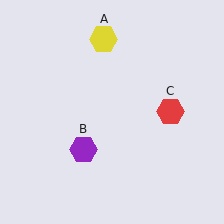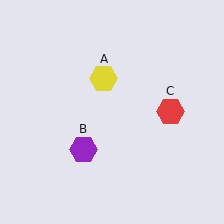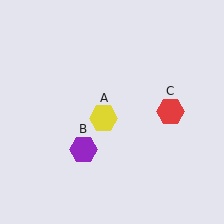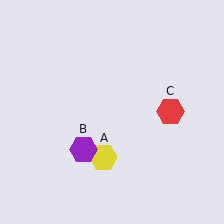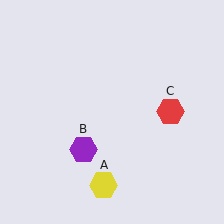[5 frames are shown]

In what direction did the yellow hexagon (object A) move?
The yellow hexagon (object A) moved down.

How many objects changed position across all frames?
1 object changed position: yellow hexagon (object A).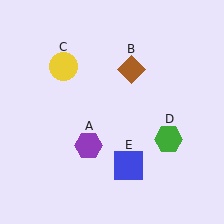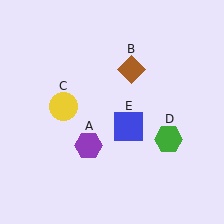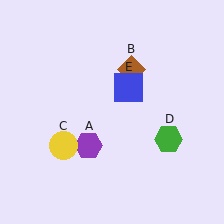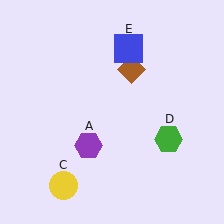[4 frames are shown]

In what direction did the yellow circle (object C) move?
The yellow circle (object C) moved down.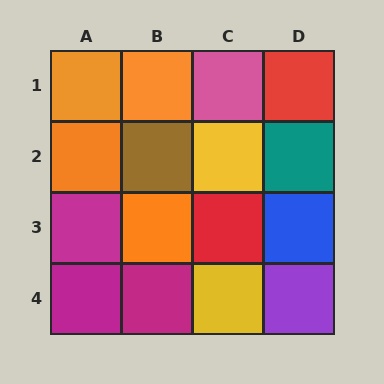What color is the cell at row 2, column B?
Brown.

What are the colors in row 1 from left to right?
Orange, orange, pink, red.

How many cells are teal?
1 cell is teal.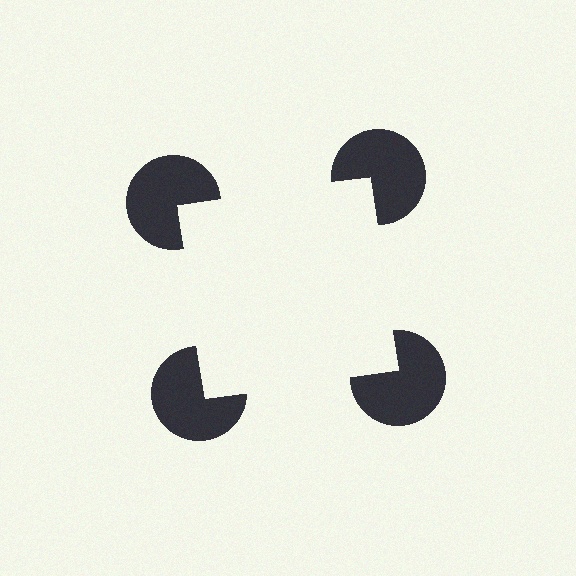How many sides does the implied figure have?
4 sides.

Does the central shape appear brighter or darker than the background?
It typically appears slightly brighter than the background, even though no actual brightness change is drawn.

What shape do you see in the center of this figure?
An illusory square — its edges are inferred from the aligned wedge cuts in the pac-man discs, not physically drawn.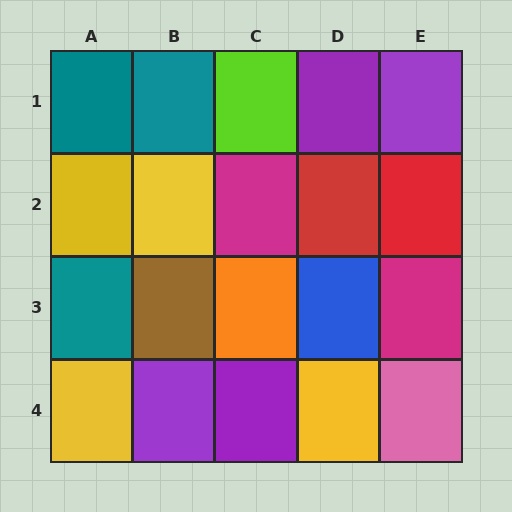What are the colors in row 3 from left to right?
Teal, brown, orange, blue, magenta.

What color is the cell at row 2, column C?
Magenta.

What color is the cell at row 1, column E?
Purple.